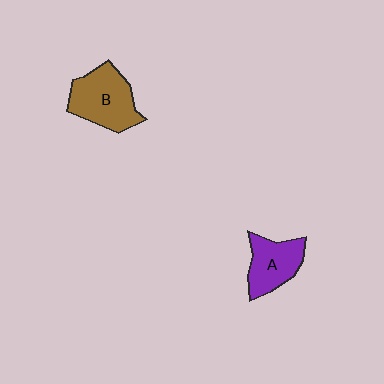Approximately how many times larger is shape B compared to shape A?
Approximately 1.3 times.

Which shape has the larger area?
Shape B (brown).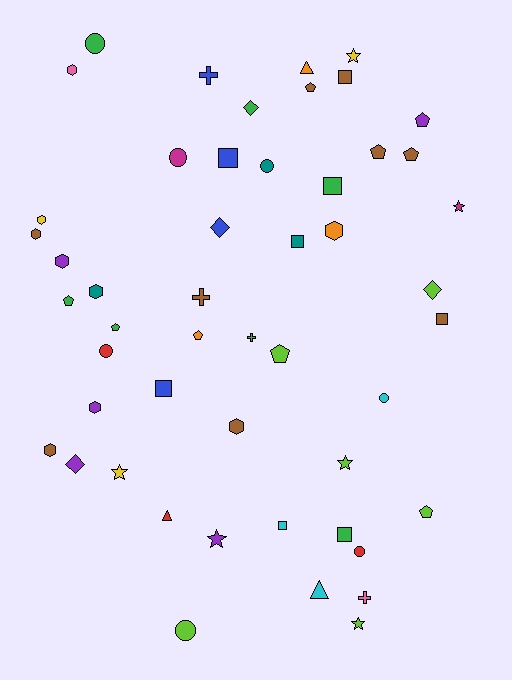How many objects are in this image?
There are 50 objects.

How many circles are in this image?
There are 7 circles.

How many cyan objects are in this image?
There are 3 cyan objects.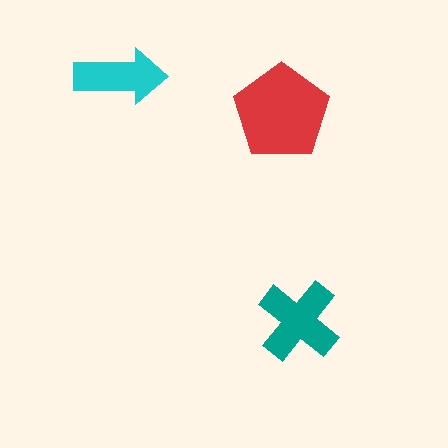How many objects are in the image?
There are 3 objects in the image.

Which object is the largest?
The red pentagon.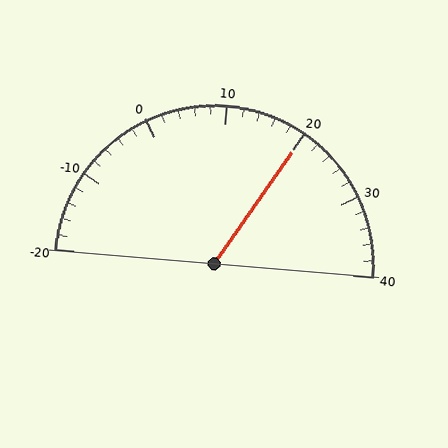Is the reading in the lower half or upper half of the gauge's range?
The reading is in the upper half of the range (-20 to 40).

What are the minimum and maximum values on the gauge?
The gauge ranges from -20 to 40.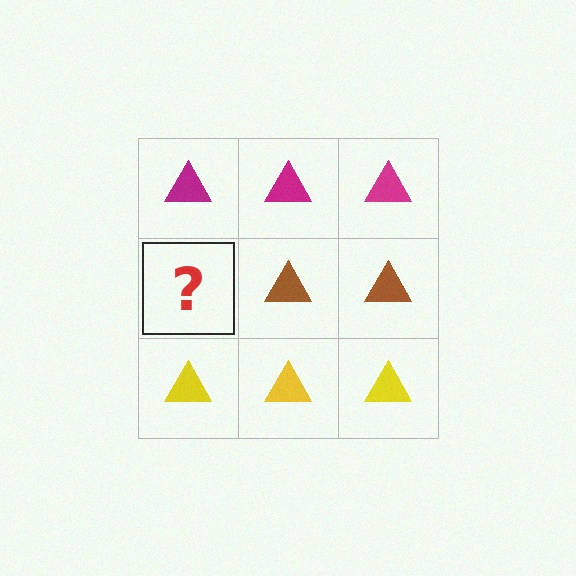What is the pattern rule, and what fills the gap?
The rule is that each row has a consistent color. The gap should be filled with a brown triangle.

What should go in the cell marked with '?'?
The missing cell should contain a brown triangle.